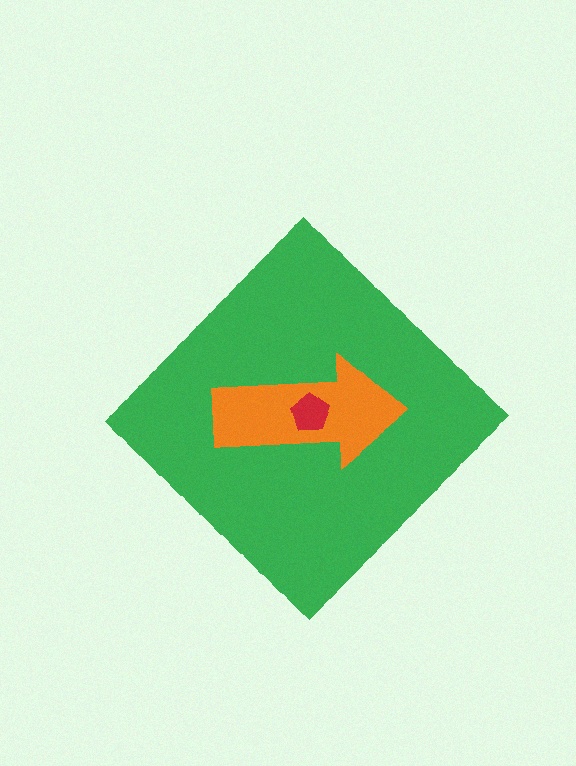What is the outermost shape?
The green diamond.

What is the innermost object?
The red pentagon.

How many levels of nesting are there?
3.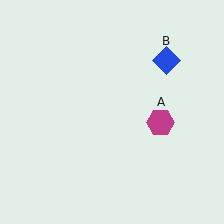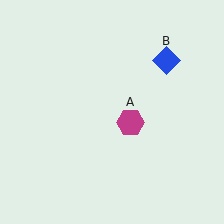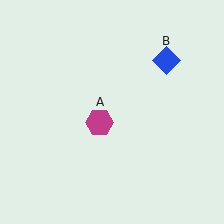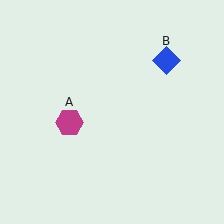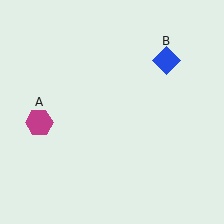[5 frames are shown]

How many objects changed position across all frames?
1 object changed position: magenta hexagon (object A).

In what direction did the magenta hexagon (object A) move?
The magenta hexagon (object A) moved left.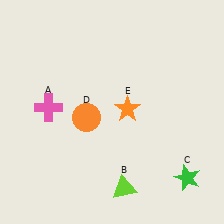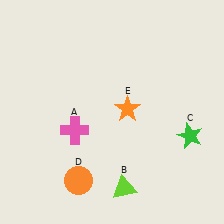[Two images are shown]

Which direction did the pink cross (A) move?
The pink cross (A) moved right.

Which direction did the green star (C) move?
The green star (C) moved up.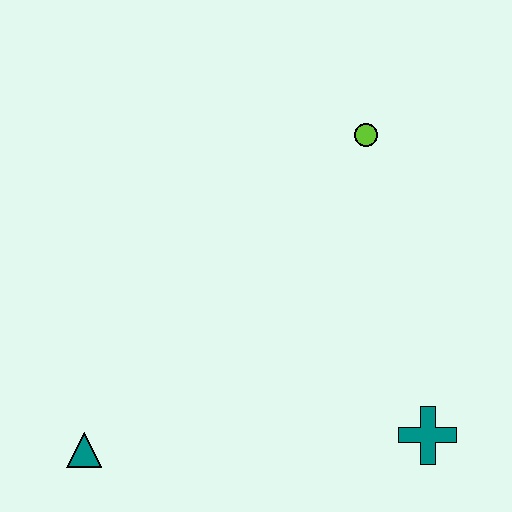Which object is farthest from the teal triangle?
The lime circle is farthest from the teal triangle.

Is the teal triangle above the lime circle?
No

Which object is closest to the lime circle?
The teal cross is closest to the lime circle.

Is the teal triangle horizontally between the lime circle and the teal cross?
No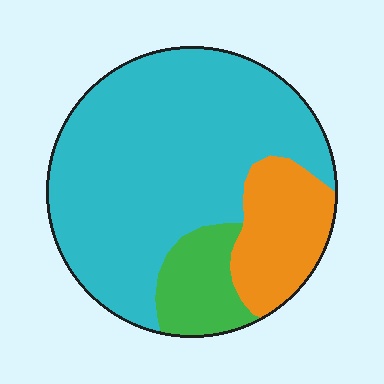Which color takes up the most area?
Cyan, at roughly 70%.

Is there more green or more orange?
Orange.